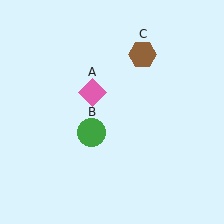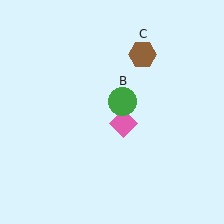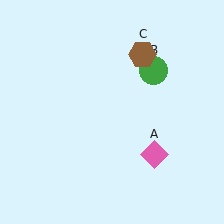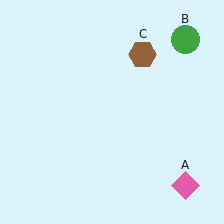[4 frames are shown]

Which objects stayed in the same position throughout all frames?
Brown hexagon (object C) remained stationary.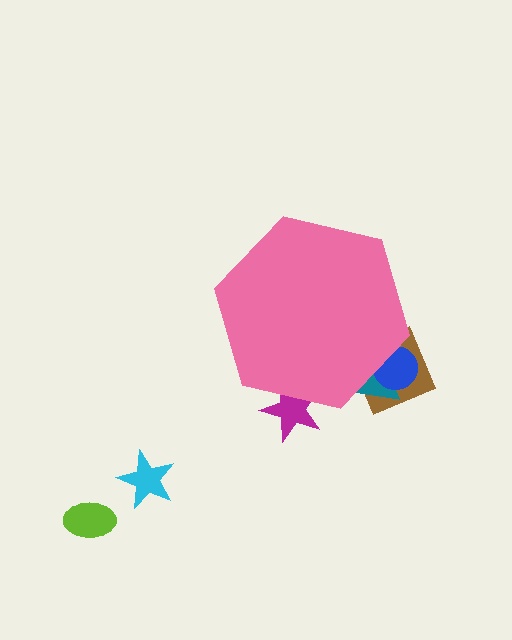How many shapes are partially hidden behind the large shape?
4 shapes are partially hidden.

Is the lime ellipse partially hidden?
No, the lime ellipse is fully visible.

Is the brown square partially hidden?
Yes, the brown square is partially hidden behind the pink hexagon.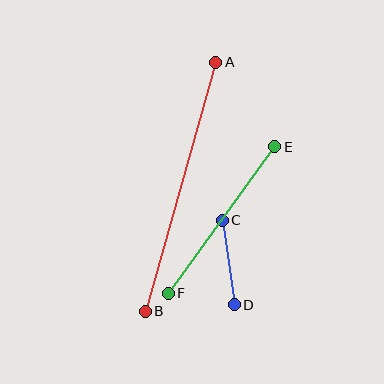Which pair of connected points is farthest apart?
Points A and B are farthest apart.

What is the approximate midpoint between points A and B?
The midpoint is at approximately (180, 187) pixels.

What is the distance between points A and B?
The distance is approximately 259 pixels.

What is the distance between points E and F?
The distance is approximately 181 pixels.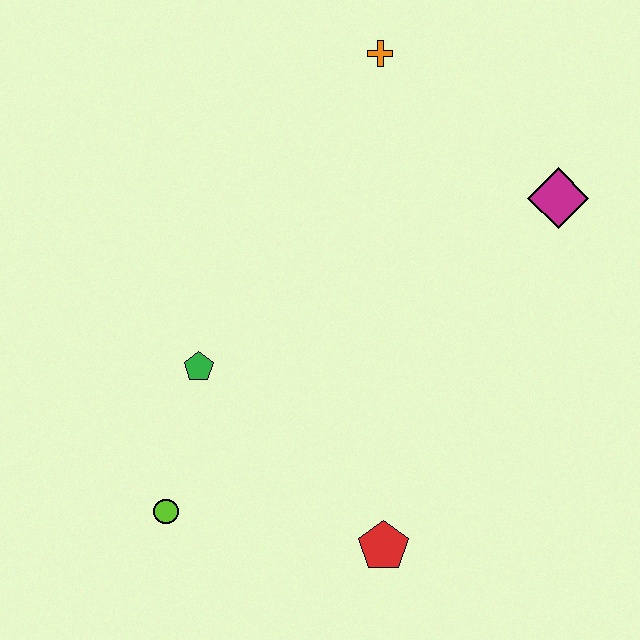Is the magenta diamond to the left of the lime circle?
No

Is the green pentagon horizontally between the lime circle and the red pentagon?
Yes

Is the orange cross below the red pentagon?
No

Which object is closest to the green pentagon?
The lime circle is closest to the green pentagon.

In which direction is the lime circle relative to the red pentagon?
The lime circle is to the left of the red pentagon.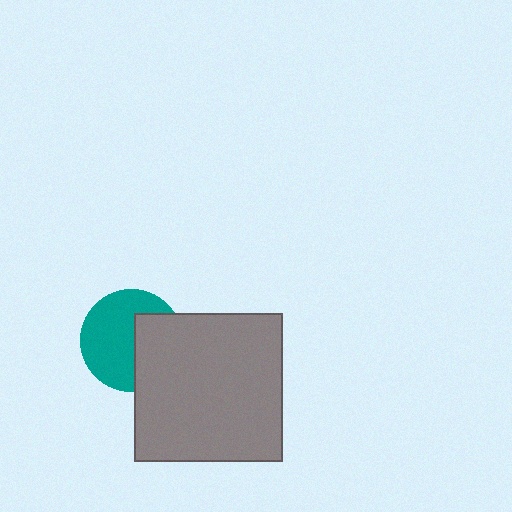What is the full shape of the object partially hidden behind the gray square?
The partially hidden object is a teal circle.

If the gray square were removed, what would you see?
You would see the complete teal circle.